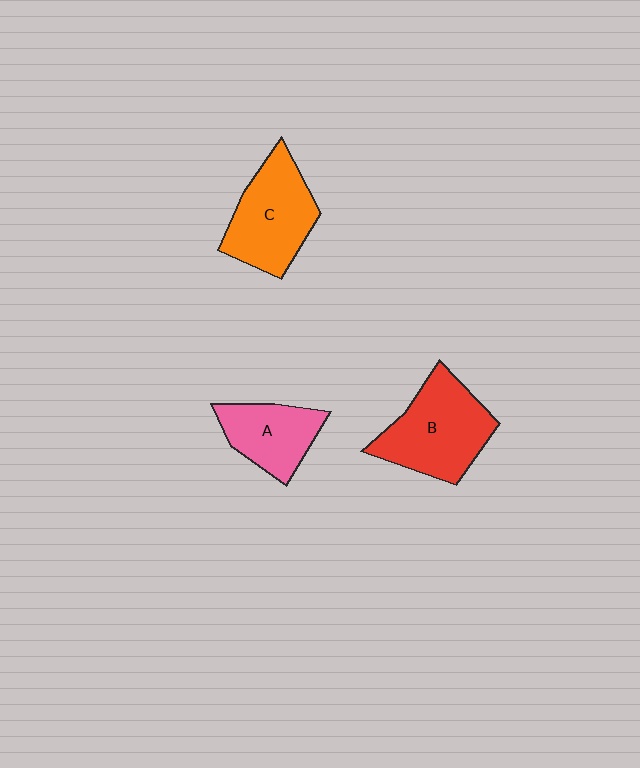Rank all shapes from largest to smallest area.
From largest to smallest: B (red), C (orange), A (pink).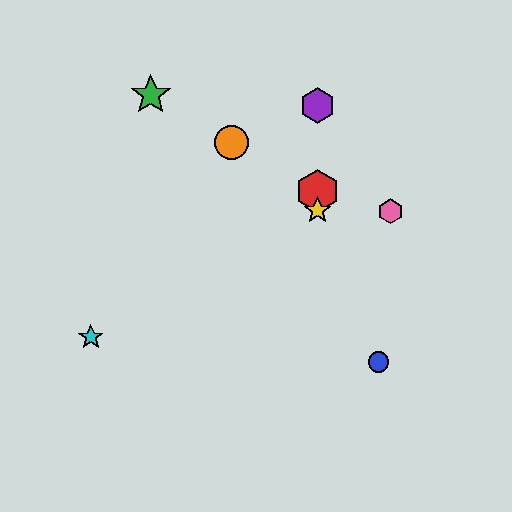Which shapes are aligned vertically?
The red hexagon, the yellow star, the purple hexagon are aligned vertically.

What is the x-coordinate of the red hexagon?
The red hexagon is at x≈317.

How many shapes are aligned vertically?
3 shapes (the red hexagon, the yellow star, the purple hexagon) are aligned vertically.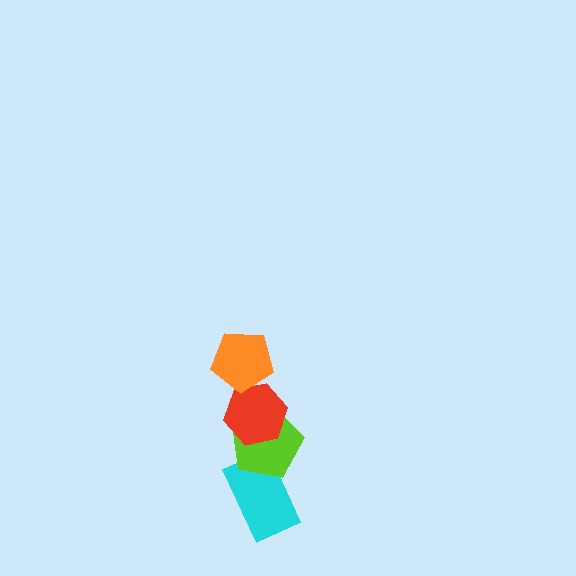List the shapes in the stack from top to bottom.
From top to bottom: the orange pentagon, the red hexagon, the lime pentagon, the cyan rectangle.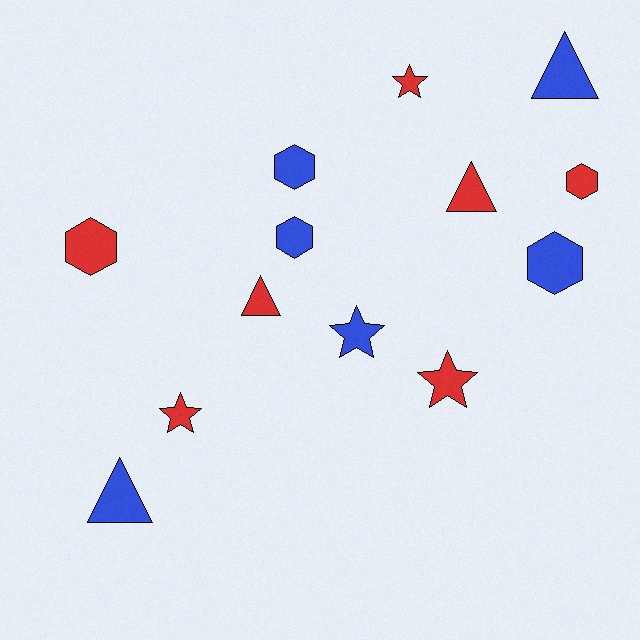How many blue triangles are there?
There are 2 blue triangles.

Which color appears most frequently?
Red, with 7 objects.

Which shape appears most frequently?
Hexagon, with 5 objects.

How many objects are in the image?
There are 13 objects.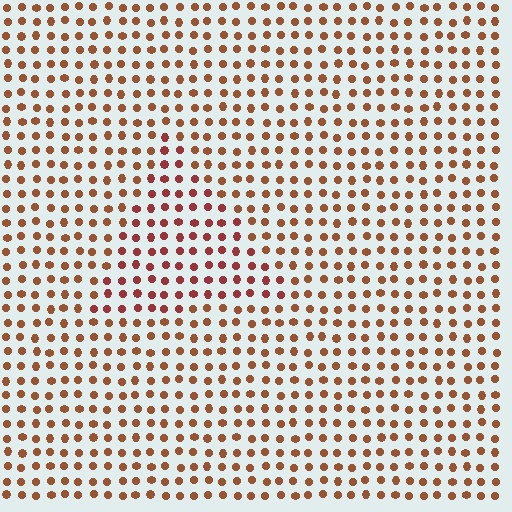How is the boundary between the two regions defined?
The boundary is defined purely by a slight shift in hue (about 25 degrees). Spacing, size, and orientation are identical on both sides.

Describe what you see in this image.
The image is filled with small brown elements in a uniform arrangement. A triangle-shaped region is visible where the elements are tinted to a slightly different hue, forming a subtle color boundary.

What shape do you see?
I see a triangle.